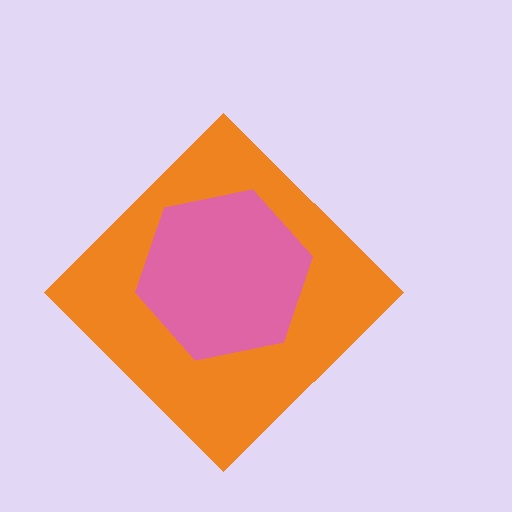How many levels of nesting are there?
2.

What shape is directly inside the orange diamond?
The pink hexagon.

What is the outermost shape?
The orange diamond.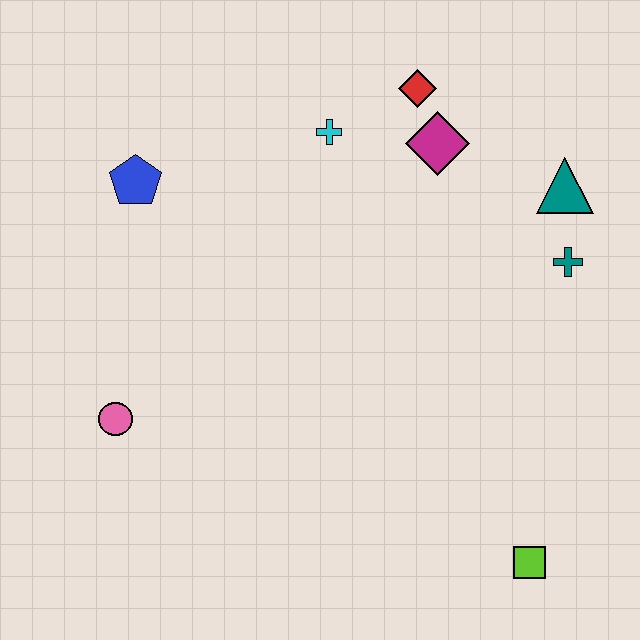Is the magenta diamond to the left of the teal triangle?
Yes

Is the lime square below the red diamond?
Yes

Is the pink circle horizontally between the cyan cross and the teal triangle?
No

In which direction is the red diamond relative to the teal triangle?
The red diamond is to the left of the teal triangle.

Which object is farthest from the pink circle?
The teal triangle is farthest from the pink circle.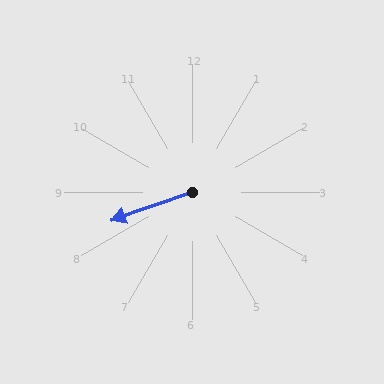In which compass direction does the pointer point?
West.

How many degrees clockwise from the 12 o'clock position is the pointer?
Approximately 251 degrees.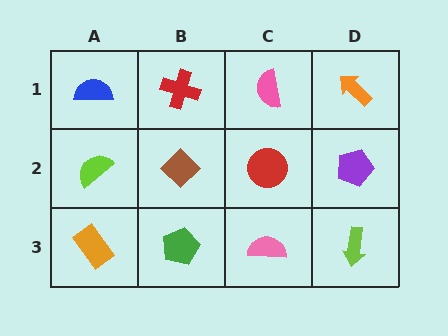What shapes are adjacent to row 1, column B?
A brown diamond (row 2, column B), a blue semicircle (row 1, column A), a pink semicircle (row 1, column C).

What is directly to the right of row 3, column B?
A pink semicircle.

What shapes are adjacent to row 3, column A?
A lime semicircle (row 2, column A), a green pentagon (row 3, column B).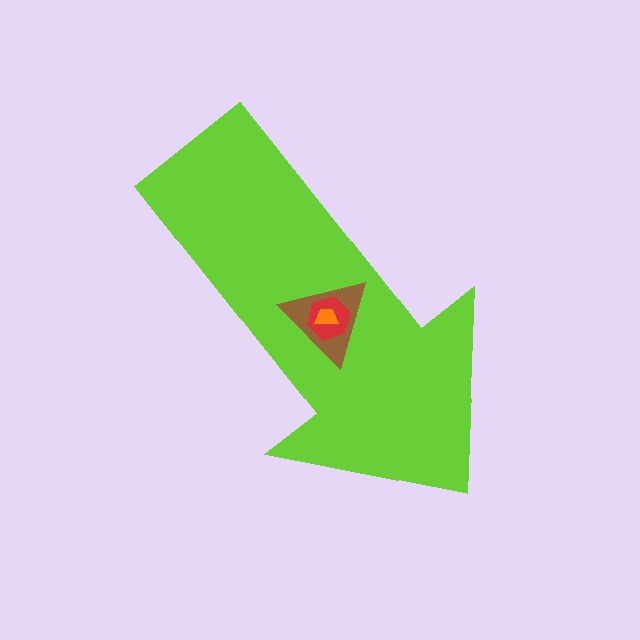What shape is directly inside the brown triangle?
The red hexagon.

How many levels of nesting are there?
4.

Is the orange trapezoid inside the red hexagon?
Yes.